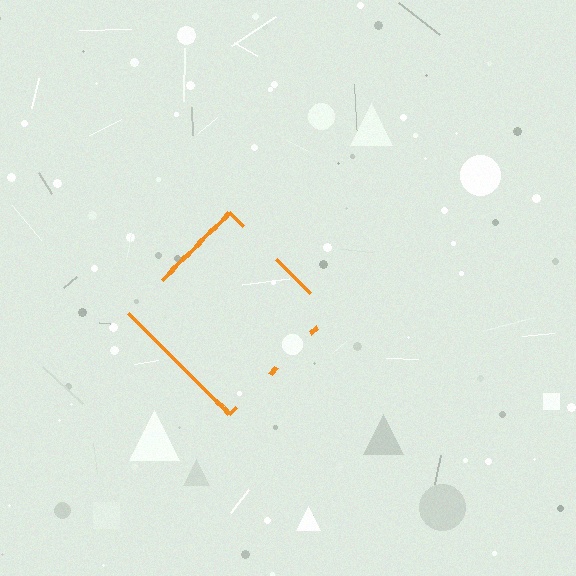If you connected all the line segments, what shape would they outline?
They would outline a diamond.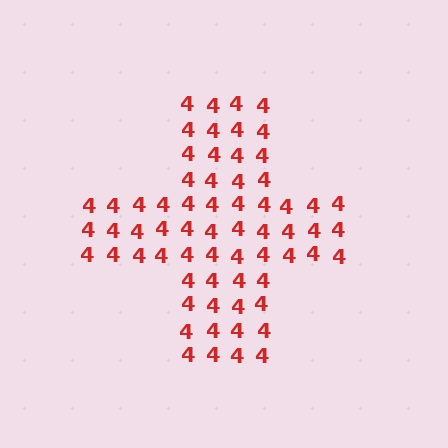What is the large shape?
The large shape is a cross.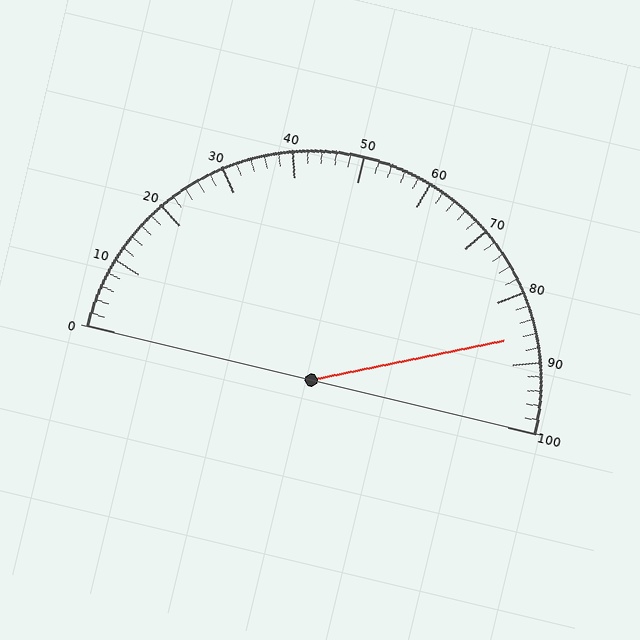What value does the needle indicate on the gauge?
The needle indicates approximately 86.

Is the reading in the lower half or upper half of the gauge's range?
The reading is in the upper half of the range (0 to 100).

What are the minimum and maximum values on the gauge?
The gauge ranges from 0 to 100.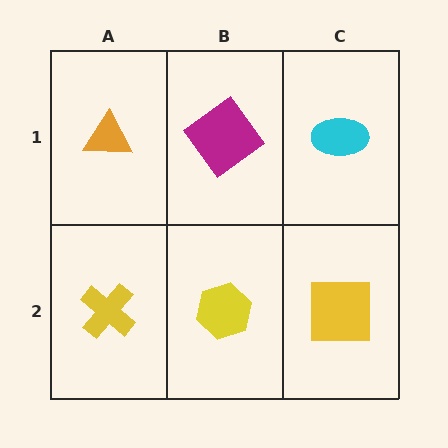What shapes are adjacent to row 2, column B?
A magenta diamond (row 1, column B), a yellow cross (row 2, column A), a yellow square (row 2, column C).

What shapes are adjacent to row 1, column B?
A yellow hexagon (row 2, column B), an orange triangle (row 1, column A), a cyan ellipse (row 1, column C).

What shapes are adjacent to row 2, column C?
A cyan ellipse (row 1, column C), a yellow hexagon (row 2, column B).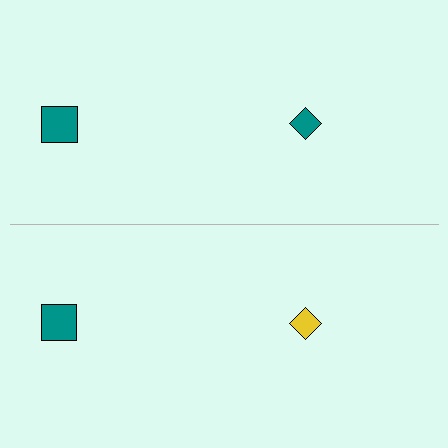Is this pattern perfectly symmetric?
No, the pattern is not perfectly symmetric. The yellow diamond on the bottom side breaks the symmetry — its mirror counterpart is teal.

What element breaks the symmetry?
The yellow diamond on the bottom side breaks the symmetry — its mirror counterpart is teal.